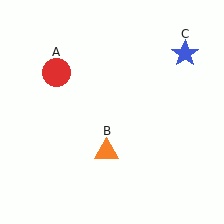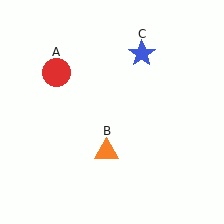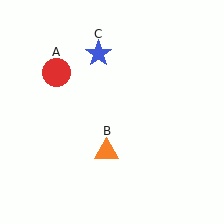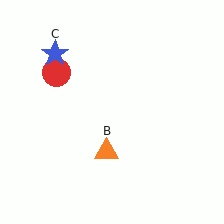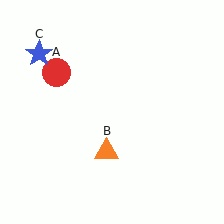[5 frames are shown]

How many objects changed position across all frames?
1 object changed position: blue star (object C).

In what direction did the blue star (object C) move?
The blue star (object C) moved left.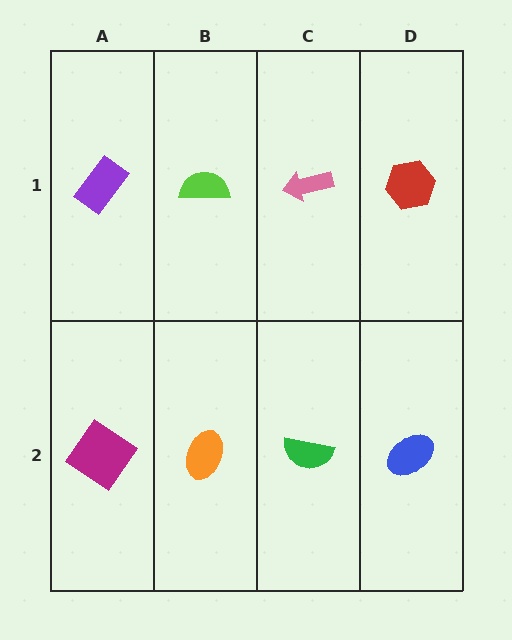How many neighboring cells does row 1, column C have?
3.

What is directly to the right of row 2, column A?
An orange ellipse.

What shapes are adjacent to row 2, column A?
A purple rectangle (row 1, column A), an orange ellipse (row 2, column B).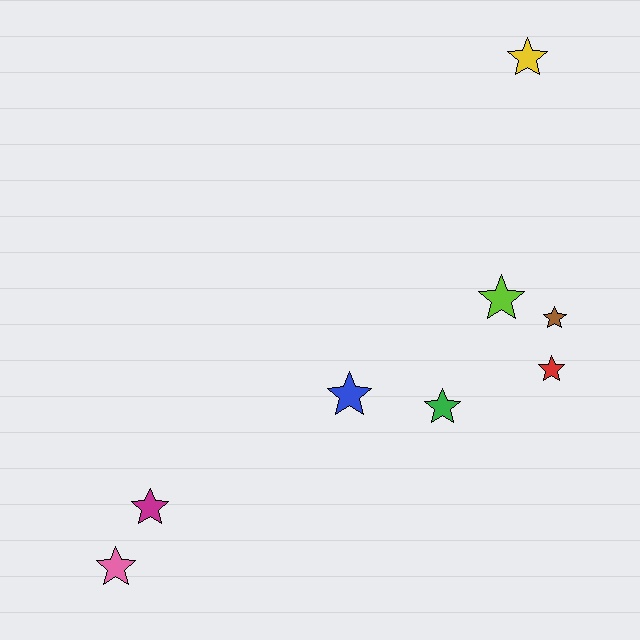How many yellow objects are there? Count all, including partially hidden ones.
There is 1 yellow object.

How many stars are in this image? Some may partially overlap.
There are 8 stars.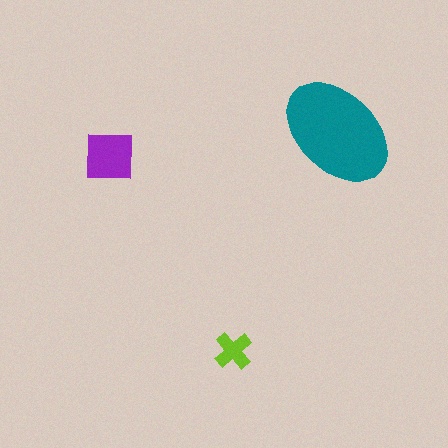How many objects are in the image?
There are 3 objects in the image.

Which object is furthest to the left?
The purple square is leftmost.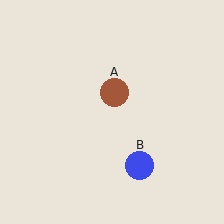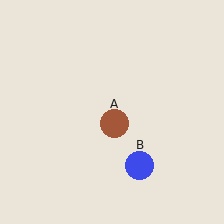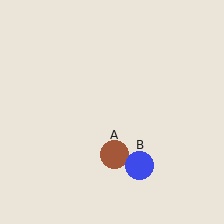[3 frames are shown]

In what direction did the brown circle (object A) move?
The brown circle (object A) moved down.